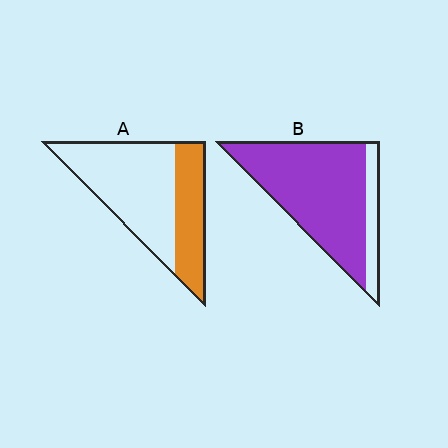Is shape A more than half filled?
No.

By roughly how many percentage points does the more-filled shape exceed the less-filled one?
By roughly 50 percentage points (B over A).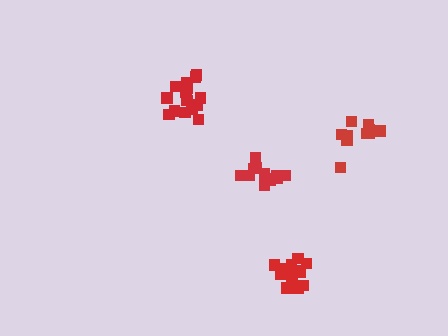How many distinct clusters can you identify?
There are 4 distinct clusters.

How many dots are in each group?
Group 1: 14 dots, Group 2: 16 dots, Group 3: 12 dots, Group 4: 10 dots (52 total).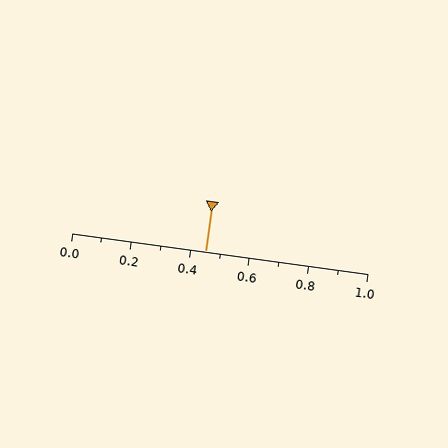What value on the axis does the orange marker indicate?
The marker indicates approximately 0.45.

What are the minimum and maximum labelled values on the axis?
The axis runs from 0.0 to 1.0.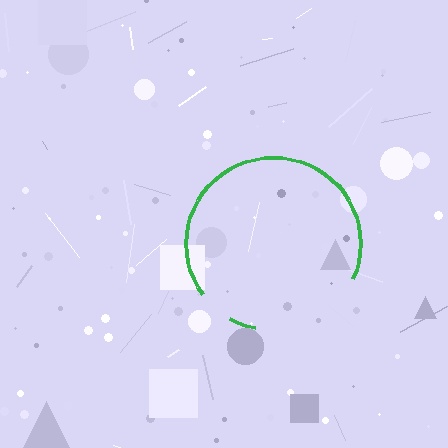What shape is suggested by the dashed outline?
The dashed outline suggests a circle.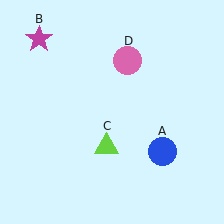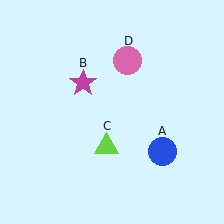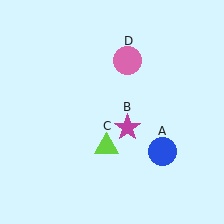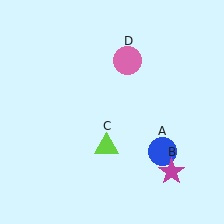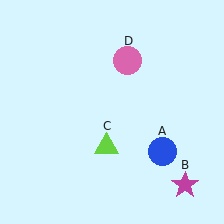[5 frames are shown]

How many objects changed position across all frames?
1 object changed position: magenta star (object B).